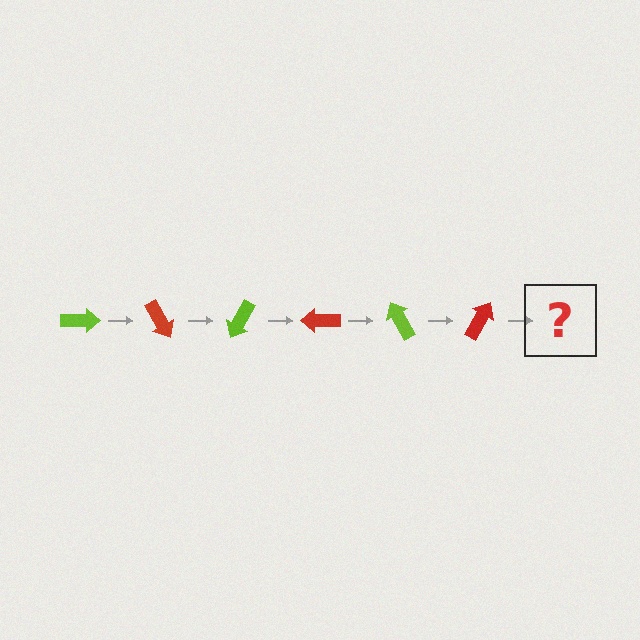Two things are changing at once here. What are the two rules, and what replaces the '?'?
The two rules are that it rotates 60 degrees each step and the color cycles through lime and red. The '?' should be a lime arrow, rotated 360 degrees from the start.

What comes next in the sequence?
The next element should be a lime arrow, rotated 360 degrees from the start.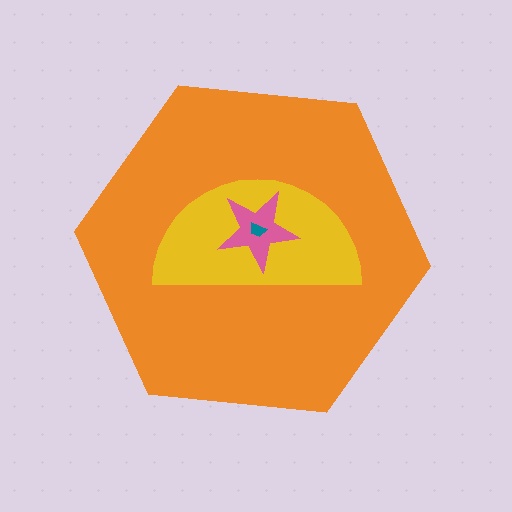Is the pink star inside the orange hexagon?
Yes.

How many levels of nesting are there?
4.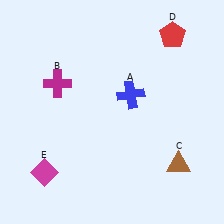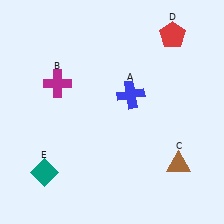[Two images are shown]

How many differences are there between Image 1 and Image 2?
There is 1 difference between the two images.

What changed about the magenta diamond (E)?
In Image 1, E is magenta. In Image 2, it changed to teal.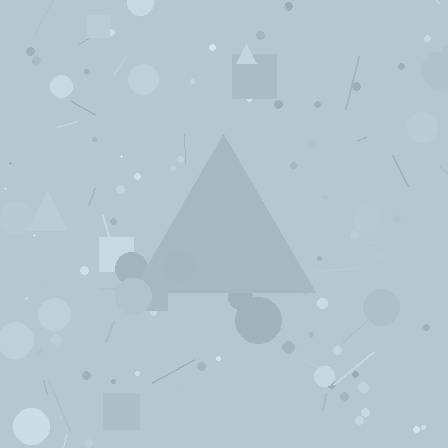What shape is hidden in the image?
A triangle is hidden in the image.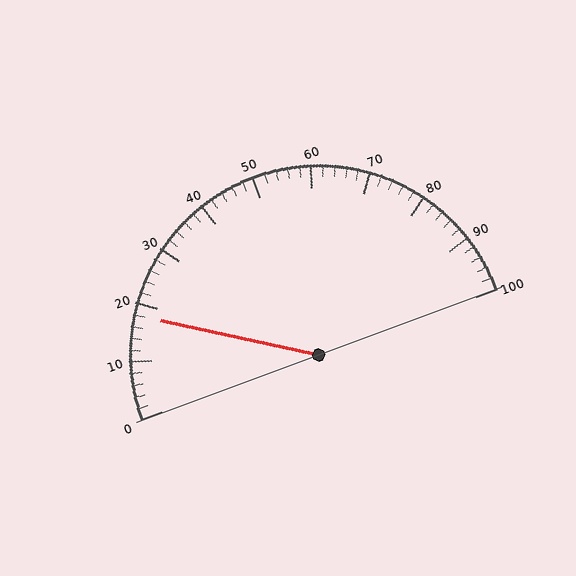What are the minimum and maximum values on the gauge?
The gauge ranges from 0 to 100.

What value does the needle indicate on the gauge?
The needle indicates approximately 18.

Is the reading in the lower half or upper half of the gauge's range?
The reading is in the lower half of the range (0 to 100).